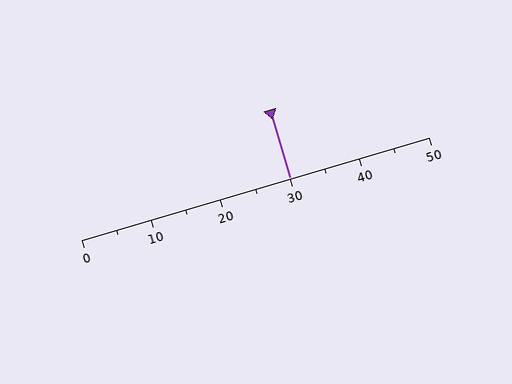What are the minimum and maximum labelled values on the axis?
The axis runs from 0 to 50.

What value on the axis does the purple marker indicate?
The marker indicates approximately 30.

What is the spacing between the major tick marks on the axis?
The major ticks are spaced 10 apart.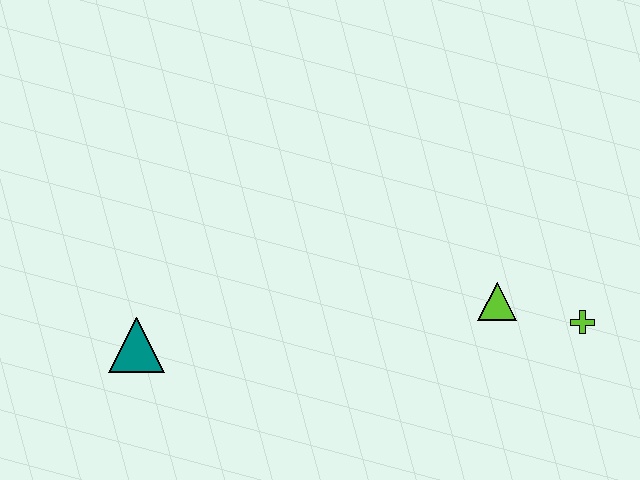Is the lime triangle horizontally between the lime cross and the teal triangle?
Yes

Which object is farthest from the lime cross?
The teal triangle is farthest from the lime cross.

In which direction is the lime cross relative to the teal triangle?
The lime cross is to the right of the teal triangle.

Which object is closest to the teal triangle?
The lime triangle is closest to the teal triangle.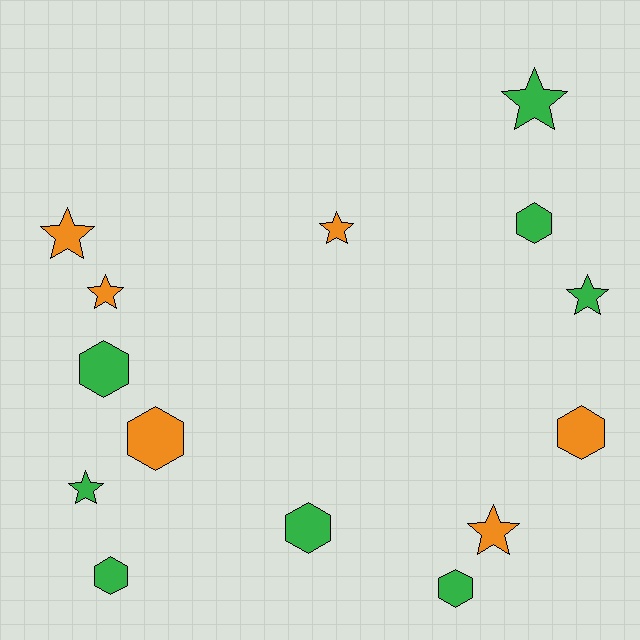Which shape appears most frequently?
Hexagon, with 7 objects.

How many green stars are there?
There are 3 green stars.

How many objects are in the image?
There are 14 objects.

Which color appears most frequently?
Green, with 8 objects.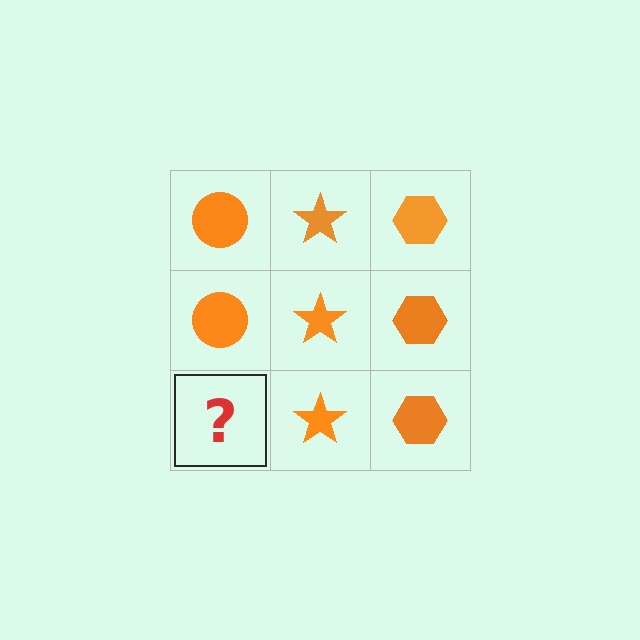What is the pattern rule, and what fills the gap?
The rule is that each column has a consistent shape. The gap should be filled with an orange circle.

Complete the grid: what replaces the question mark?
The question mark should be replaced with an orange circle.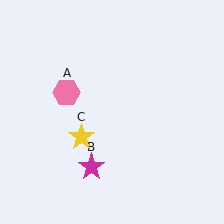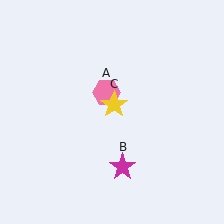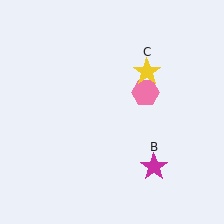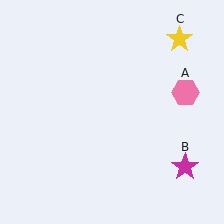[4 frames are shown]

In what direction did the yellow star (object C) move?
The yellow star (object C) moved up and to the right.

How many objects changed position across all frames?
3 objects changed position: pink hexagon (object A), magenta star (object B), yellow star (object C).